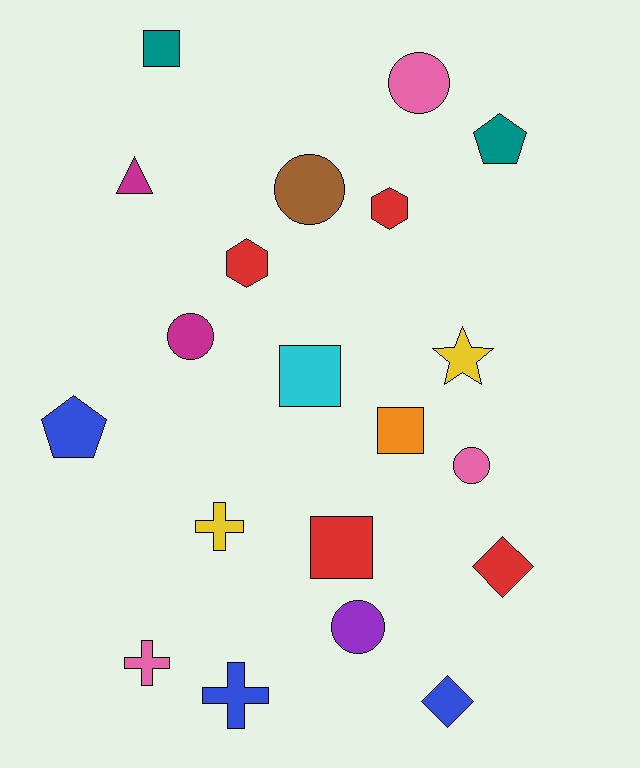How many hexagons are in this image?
There are 2 hexagons.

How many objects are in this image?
There are 20 objects.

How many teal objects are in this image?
There are 2 teal objects.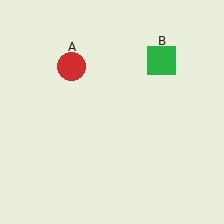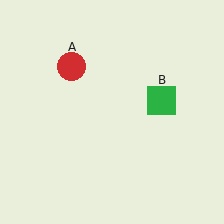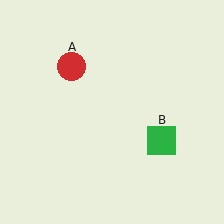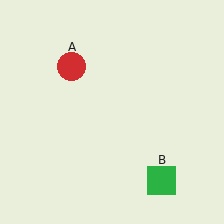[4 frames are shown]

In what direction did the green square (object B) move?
The green square (object B) moved down.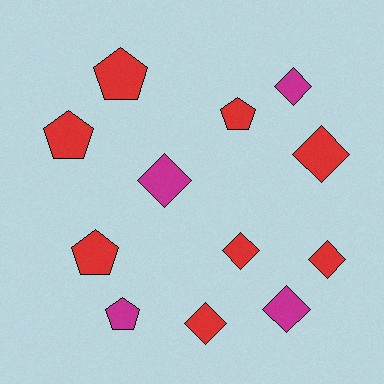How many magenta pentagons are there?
There is 1 magenta pentagon.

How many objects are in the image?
There are 12 objects.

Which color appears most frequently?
Red, with 8 objects.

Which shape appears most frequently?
Diamond, with 7 objects.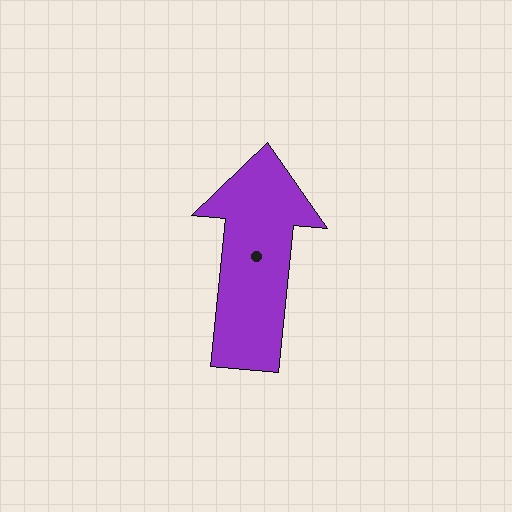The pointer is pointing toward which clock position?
Roughly 12 o'clock.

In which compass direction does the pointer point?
North.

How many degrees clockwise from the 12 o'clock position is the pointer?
Approximately 6 degrees.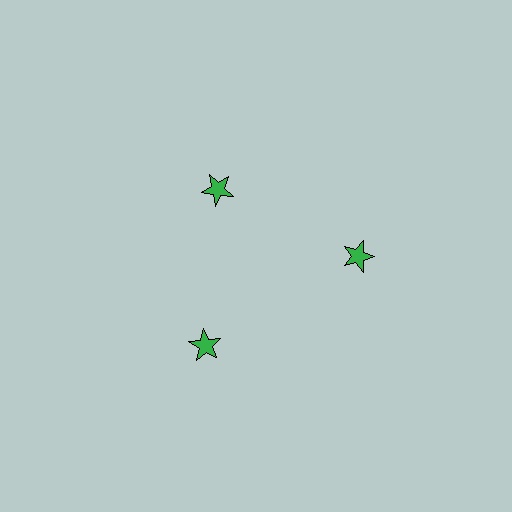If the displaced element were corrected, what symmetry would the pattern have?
It would have 3-fold rotational symmetry — the pattern would map onto itself every 120 degrees.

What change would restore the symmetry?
The symmetry would be restored by moving it outward, back onto the ring so that all 3 stars sit at equal angles and equal distance from the center.